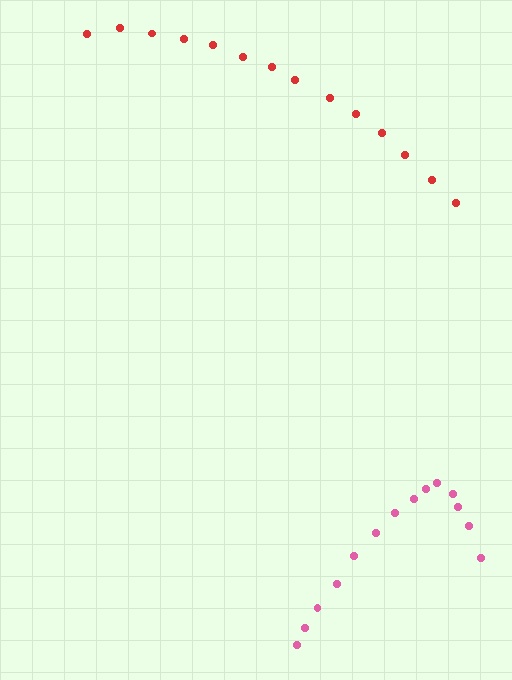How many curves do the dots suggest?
There are 2 distinct paths.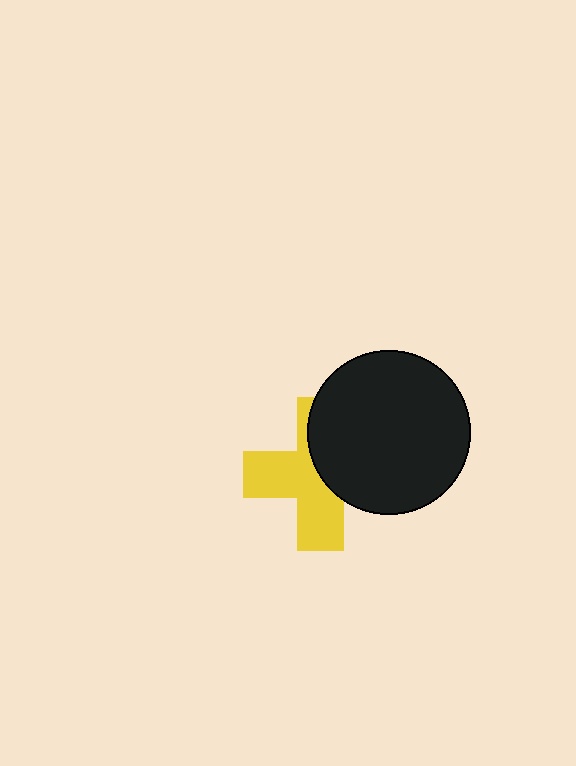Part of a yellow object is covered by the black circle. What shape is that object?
It is a cross.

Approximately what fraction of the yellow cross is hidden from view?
Roughly 45% of the yellow cross is hidden behind the black circle.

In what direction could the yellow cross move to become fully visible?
The yellow cross could move left. That would shift it out from behind the black circle entirely.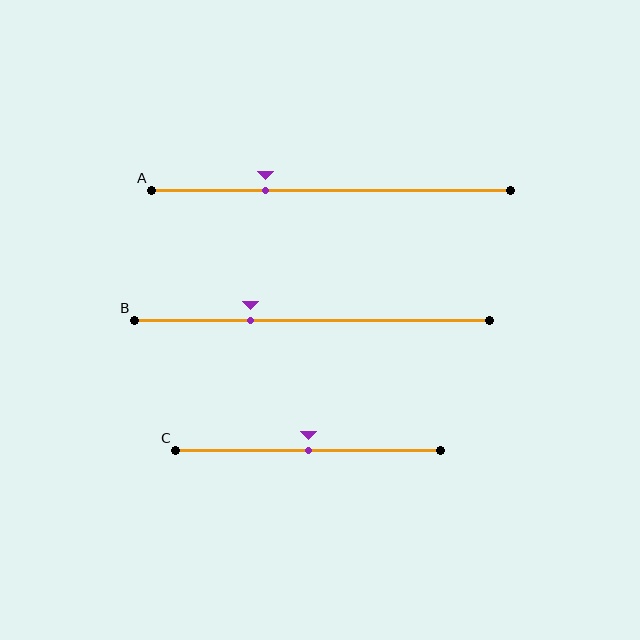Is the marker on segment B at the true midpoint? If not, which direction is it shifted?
No, the marker on segment B is shifted to the left by about 17% of the segment length.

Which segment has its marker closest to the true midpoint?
Segment C has its marker closest to the true midpoint.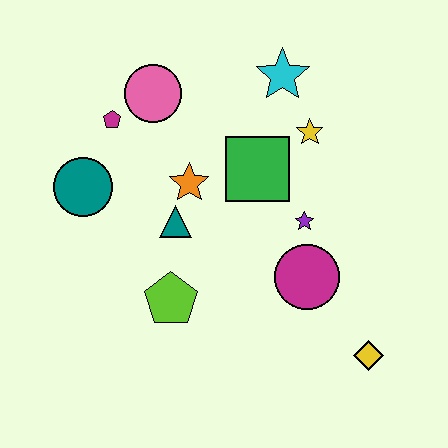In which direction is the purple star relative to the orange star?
The purple star is to the right of the orange star.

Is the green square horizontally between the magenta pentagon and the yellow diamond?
Yes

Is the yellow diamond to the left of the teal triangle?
No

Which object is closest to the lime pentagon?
The teal triangle is closest to the lime pentagon.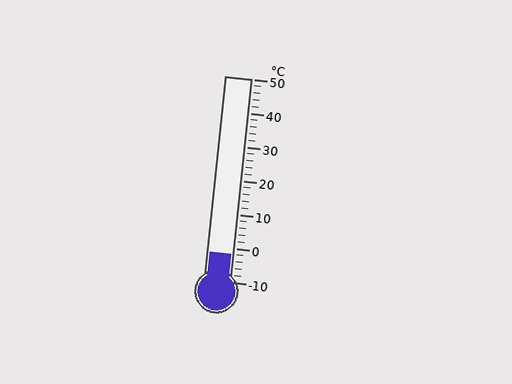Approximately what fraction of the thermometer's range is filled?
The thermometer is filled to approximately 15% of its range.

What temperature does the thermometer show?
The thermometer shows approximately -2°C.